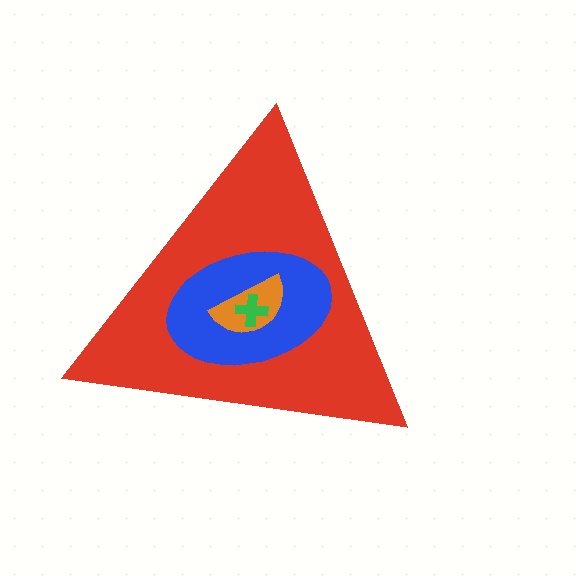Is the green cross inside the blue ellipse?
Yes.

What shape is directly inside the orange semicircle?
The green cross.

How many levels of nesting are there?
4.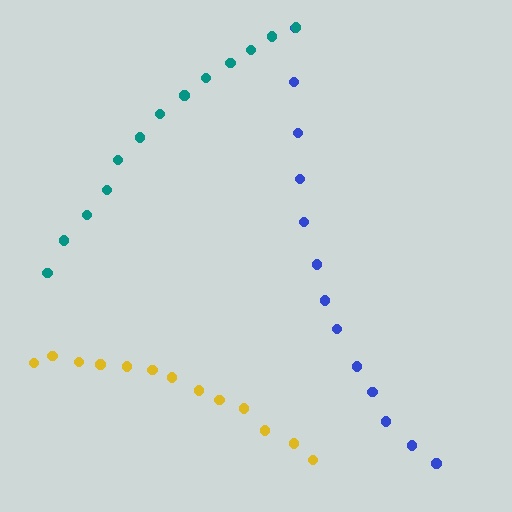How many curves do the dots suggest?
There are 3 distinct paths.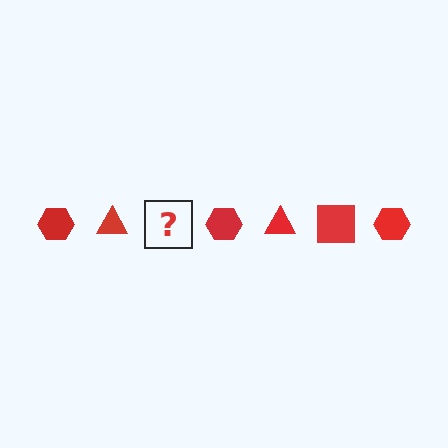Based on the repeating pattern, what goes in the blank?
The blank should be a red square.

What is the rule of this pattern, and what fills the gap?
The rule is that the pattern cycles through hexagon, triangle, square shapes in red. The gap should be filled with a red square.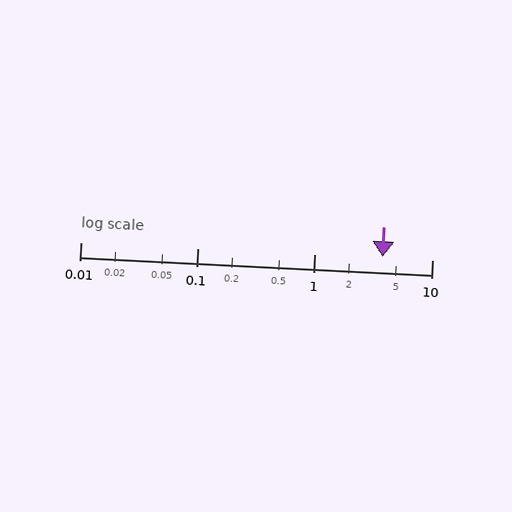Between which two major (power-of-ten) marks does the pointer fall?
The pointer is between 1 and 10.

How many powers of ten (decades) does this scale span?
The scale spans 3 decades, from 0.01 to 10.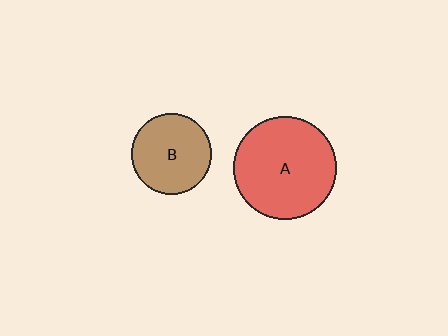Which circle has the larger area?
Circle A (red).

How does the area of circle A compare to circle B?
Approximately 1.6 times.